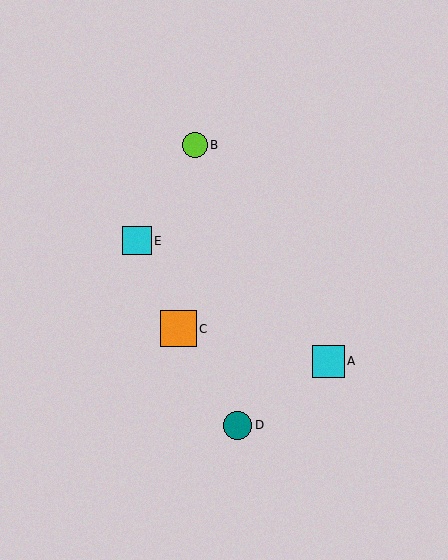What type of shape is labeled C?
Shape C is an orange square.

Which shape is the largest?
The orange square (labeled C) is the largest.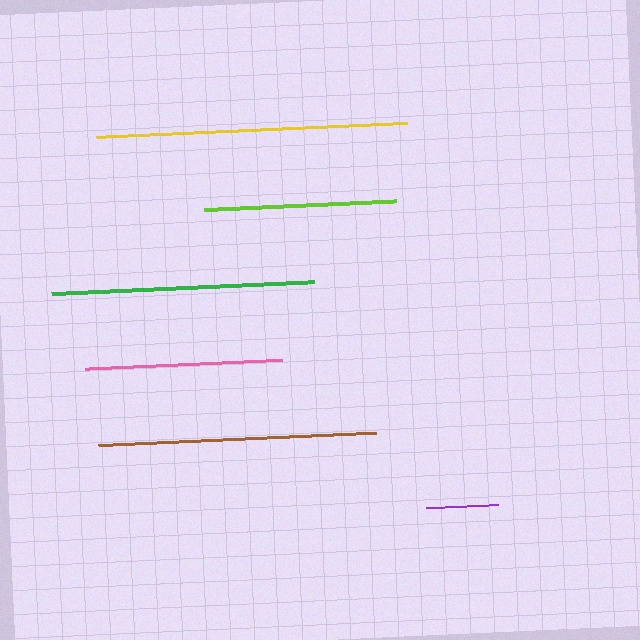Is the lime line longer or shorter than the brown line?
The brown line is longer than the lime line.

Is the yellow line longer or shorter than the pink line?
The yellow line is longer than the pink line.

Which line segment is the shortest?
The purple line is the shortest at approximately 72 pixels.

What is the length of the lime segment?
The lime segment is approximately 192 pixels long.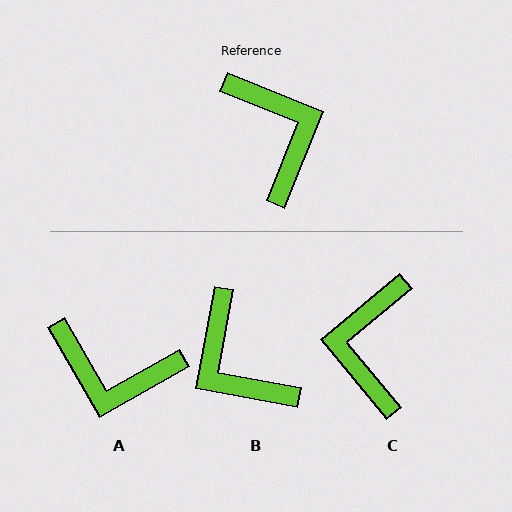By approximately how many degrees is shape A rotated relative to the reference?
Approximately 129 degrees clockwise.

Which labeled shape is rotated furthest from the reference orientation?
B, about 169 degrees away.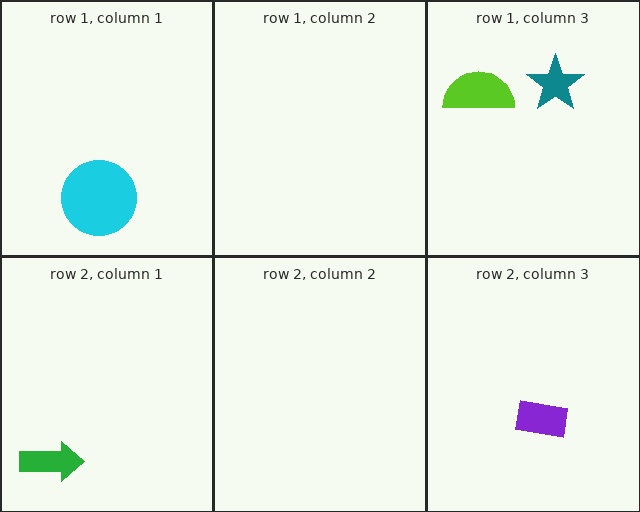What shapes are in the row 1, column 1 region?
The cyan circle.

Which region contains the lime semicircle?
The row 1, column 3 region.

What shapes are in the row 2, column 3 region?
The purple rectangle.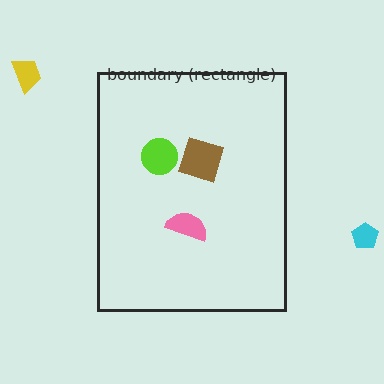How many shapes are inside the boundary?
3 inside, 2 outside.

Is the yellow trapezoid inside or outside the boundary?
Outside.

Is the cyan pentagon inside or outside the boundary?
Outside.